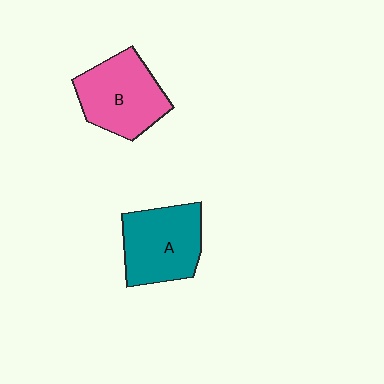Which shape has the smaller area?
Shape A (teal).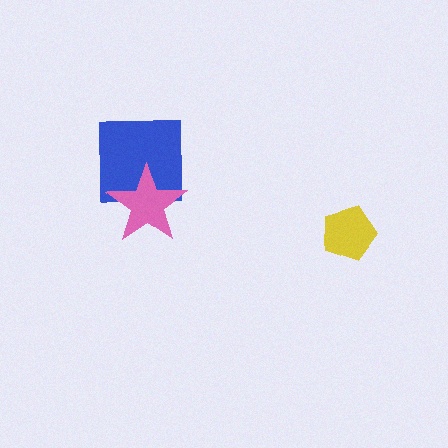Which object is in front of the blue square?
The pink star is in front of the blue square.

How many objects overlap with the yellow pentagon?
0 objects overlap with the yellow pentagon.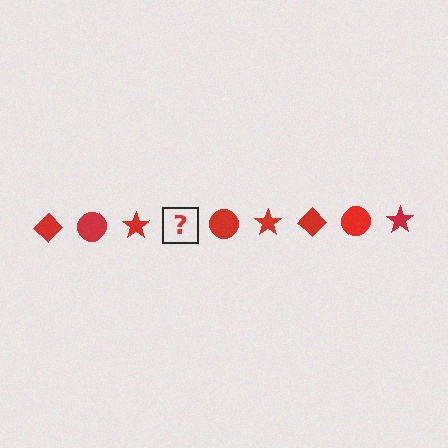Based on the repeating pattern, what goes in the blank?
The blank should be a red diamond.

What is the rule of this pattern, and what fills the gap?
The rule is that the pattern cycles through diamond, circle, star shapes in red. The gap should be filled with a red diamond.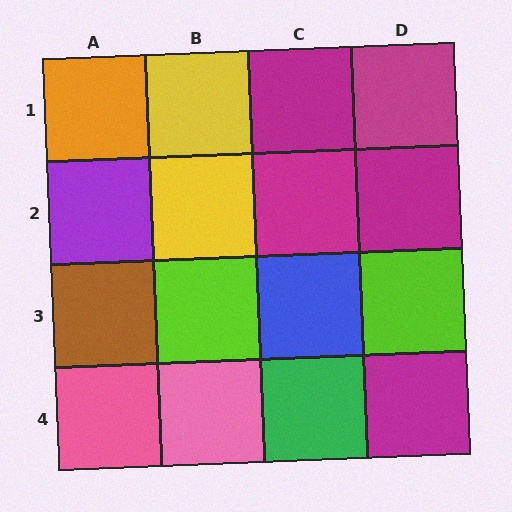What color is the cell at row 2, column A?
Purple.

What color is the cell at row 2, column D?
Magenta.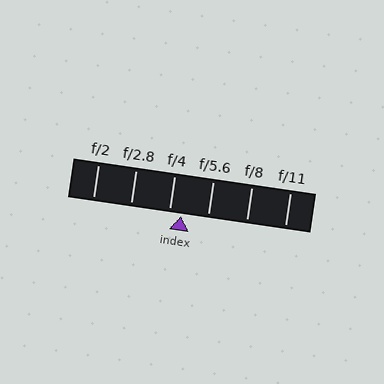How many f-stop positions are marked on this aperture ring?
There are 6 f-stop positions marked.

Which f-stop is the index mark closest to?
The index mark is closest to f/4.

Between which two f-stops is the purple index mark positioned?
The index mark is between f/4 and f/5.6.